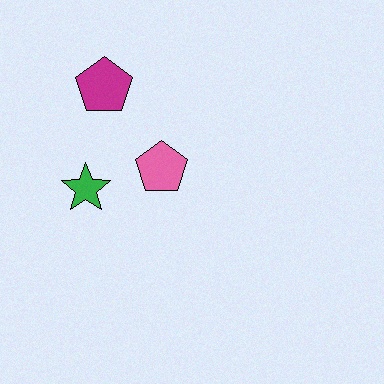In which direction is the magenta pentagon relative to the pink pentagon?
The magenta pentagon is above the pink pentagon.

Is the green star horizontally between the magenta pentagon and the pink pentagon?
No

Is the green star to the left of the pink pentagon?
Yes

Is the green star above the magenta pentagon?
No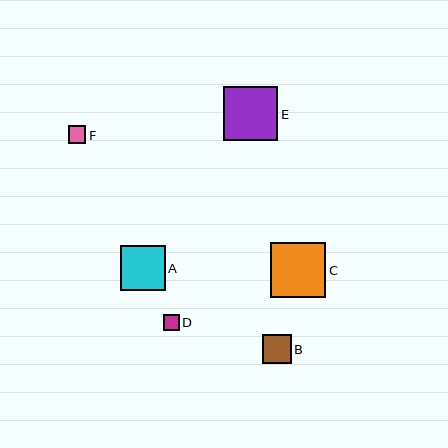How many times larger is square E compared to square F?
Square E is approximately 3.1 times the size of square F.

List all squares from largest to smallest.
From largest to smallest: C, E, A, B, F, D.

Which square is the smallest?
Square D is the smallest with a size of approximately 16 pixels.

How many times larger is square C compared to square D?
Square C is approximately 3.6 times the size of square D.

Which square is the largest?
Square C is the largest with a size of approximately 55 pixels.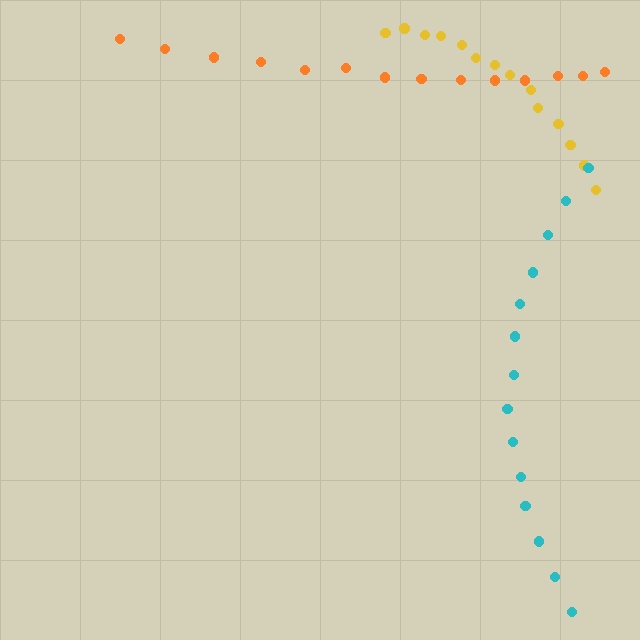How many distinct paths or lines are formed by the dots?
There are 3 distinct paths.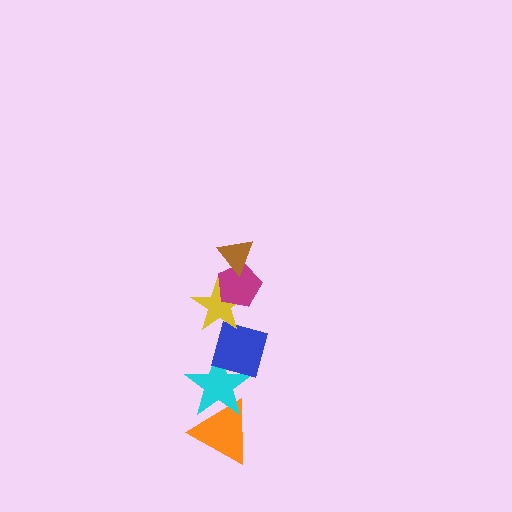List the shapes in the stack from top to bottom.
From top to bottom: the brown triangle, the magenta pentagon, the yellow star, the blue square, the cyan star, the orange triangle.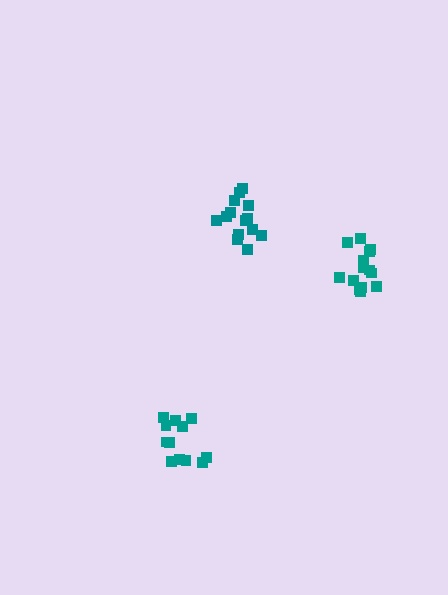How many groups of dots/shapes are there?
There are 3 groups.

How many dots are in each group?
Group 1: 14 dots, Group 2: 12 dots, Group 3: 14 dots (40 total).